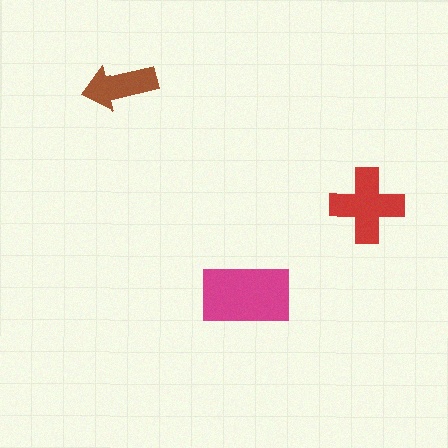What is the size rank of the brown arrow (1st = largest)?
3rd.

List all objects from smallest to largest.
The brown arrow, the red cross, the magenta rectangle.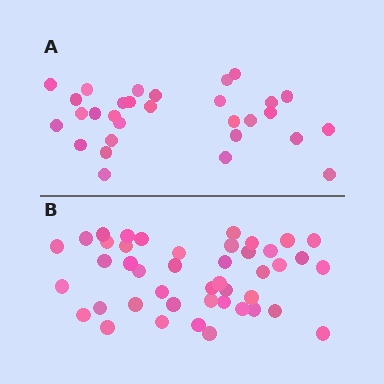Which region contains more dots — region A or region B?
Region B (the bottom region) has more dots.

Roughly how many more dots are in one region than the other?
Region B has approximately 15 more dots than region A.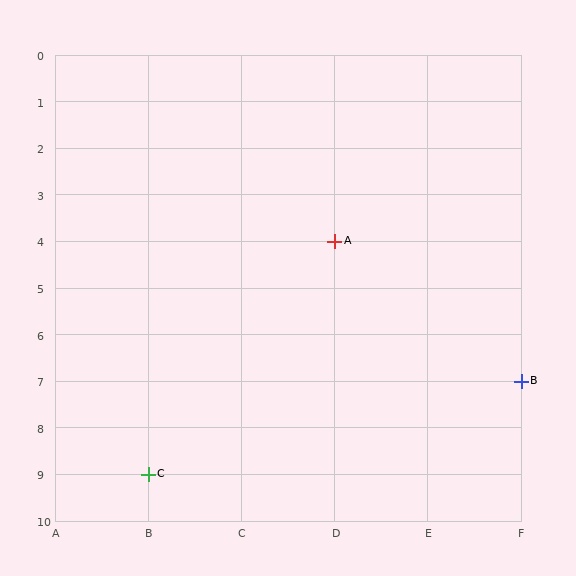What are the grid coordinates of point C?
Point C is at grid coordinates (B, 9).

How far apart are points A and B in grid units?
Points A and B are 2 columns and 3 rows apart (about 3.6 grid units diagonally).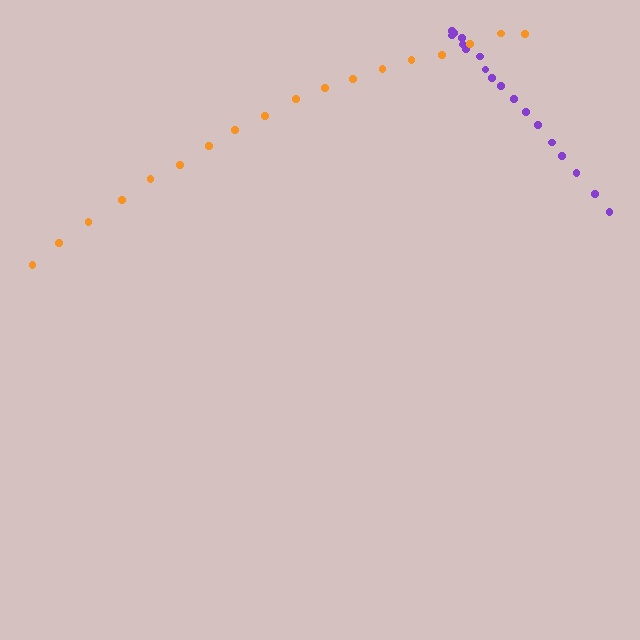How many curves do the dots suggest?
There are 2 distinct paths.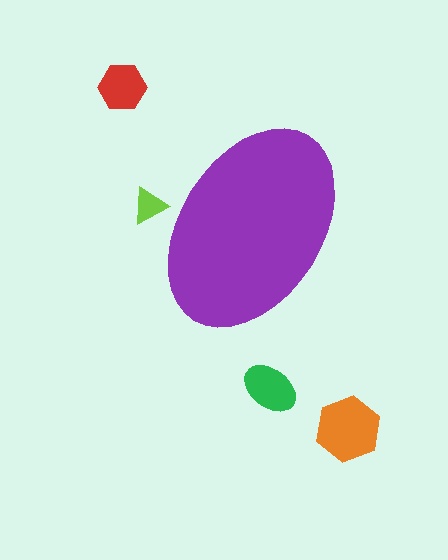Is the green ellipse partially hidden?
No, the green ellipse is fully visible.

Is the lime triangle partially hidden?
Yes, the lime triangle is partially hidden behind the purple ellipse.